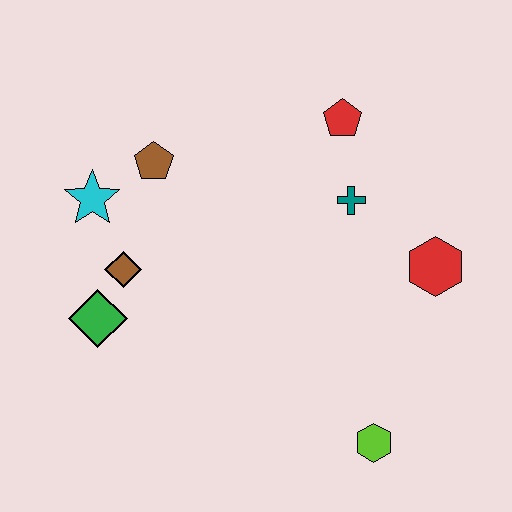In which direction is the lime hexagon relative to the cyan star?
The lime hexagon is to the right of the cyan star.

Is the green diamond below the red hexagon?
Yes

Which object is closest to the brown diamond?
The green diamond is closest to the brown diamond.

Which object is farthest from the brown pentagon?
The lime hexagon is farthest from the brown pentagon.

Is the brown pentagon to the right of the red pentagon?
No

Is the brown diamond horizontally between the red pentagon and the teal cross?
No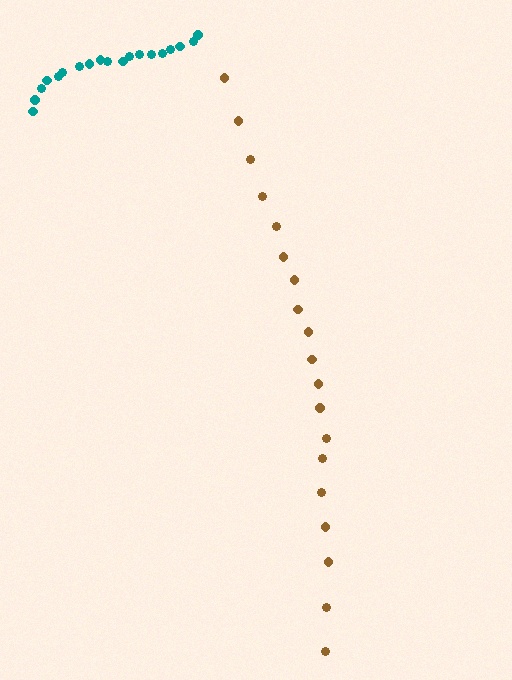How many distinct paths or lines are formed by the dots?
There are 2 distinct paths.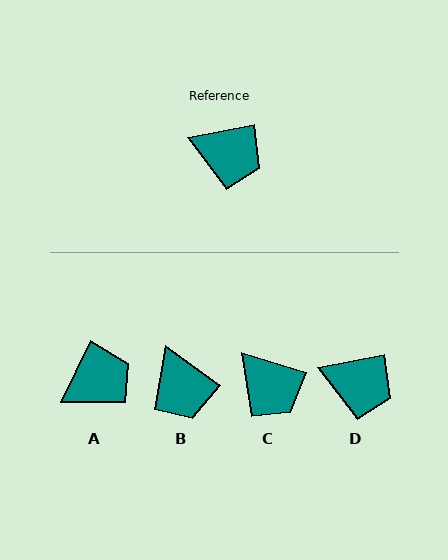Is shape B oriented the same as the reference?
No, it is off by about 47 degrees.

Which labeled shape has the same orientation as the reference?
D.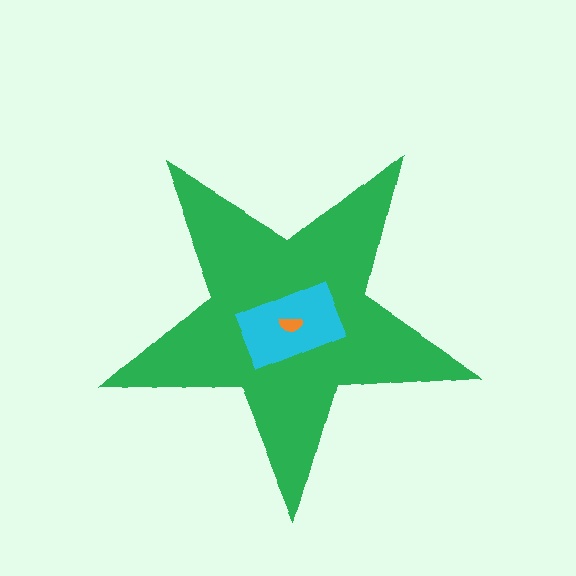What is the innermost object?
The orange semicircle.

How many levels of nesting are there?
3.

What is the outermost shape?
The green star.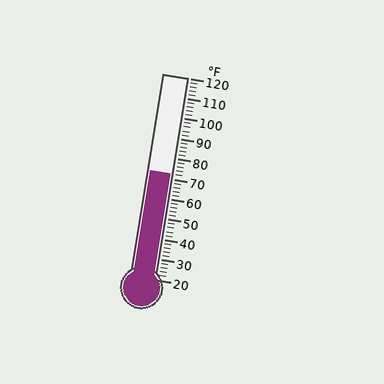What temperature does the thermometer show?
The thermometer shows approximately 72°F.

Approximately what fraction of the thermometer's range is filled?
The thermometer is filled to approximately 50% of its range.